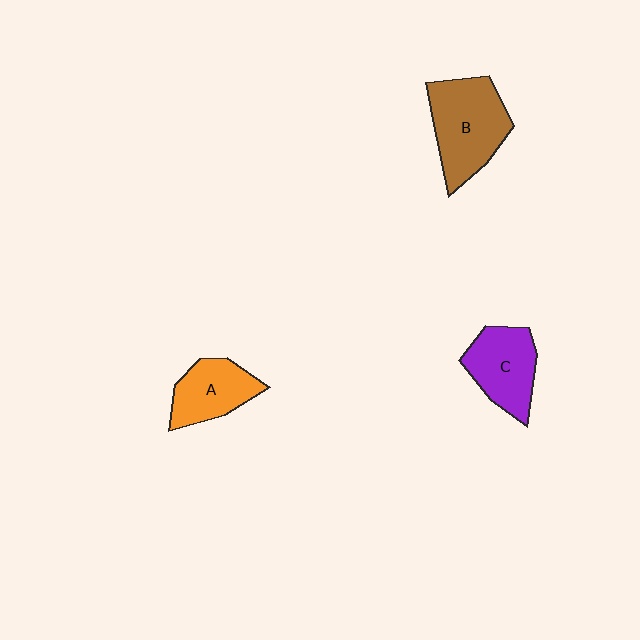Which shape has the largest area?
Shape B (brown).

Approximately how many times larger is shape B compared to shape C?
Approximately 1.3 times.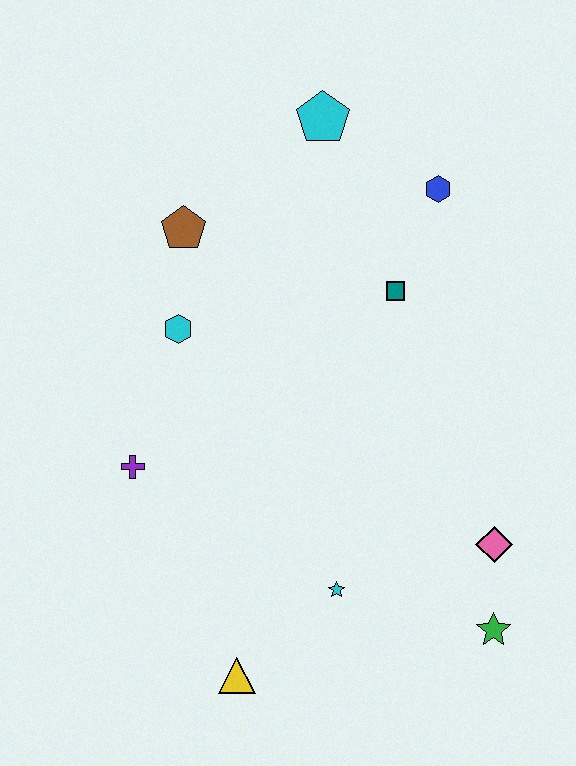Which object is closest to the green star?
The pink diamond is closest to the green star.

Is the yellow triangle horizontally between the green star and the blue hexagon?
No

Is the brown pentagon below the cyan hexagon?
No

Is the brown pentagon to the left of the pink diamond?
Yes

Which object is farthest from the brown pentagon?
The green star is farthest from the brown pentagon.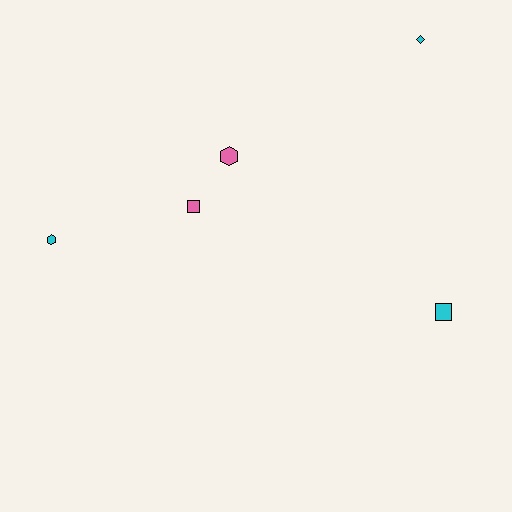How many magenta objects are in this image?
There are no magenta objects.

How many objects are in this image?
There are 5 objects.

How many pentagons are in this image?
There are no pentagons.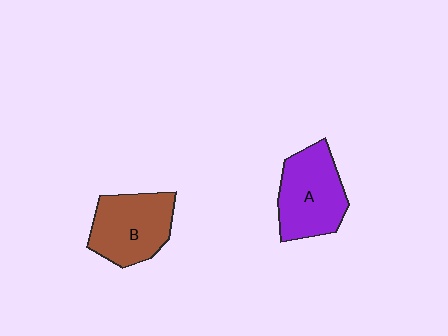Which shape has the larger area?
Shape A (purple).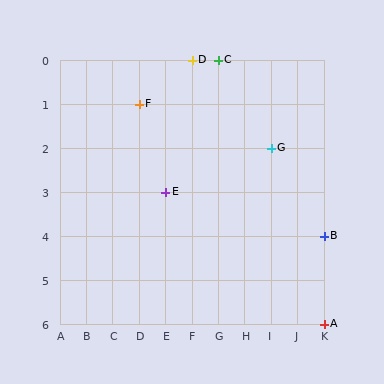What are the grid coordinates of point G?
Point G is at grid coordinates (I, 2).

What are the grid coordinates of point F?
Point F is at grid coordinates (D, 1).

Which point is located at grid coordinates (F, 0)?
Point D is at (F, 0).